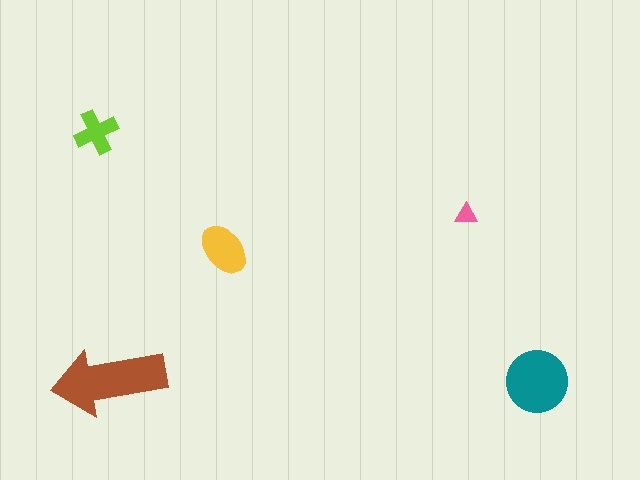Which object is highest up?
The lime cross is topmost.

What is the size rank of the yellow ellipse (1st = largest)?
3rd.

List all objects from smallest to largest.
The pink triangle, the lime cross, the yellow ellipse, the teal circle, the brown arrow.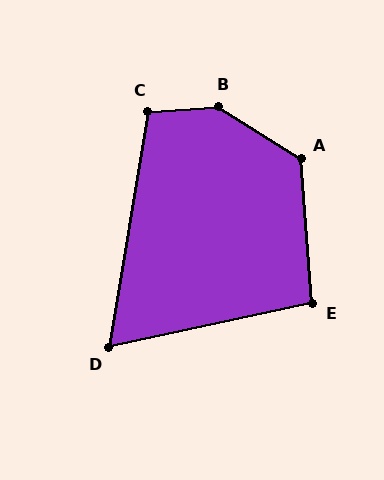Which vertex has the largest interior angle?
B, at approximately 144 degrees.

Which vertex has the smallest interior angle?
D, at approximately 69 degrees.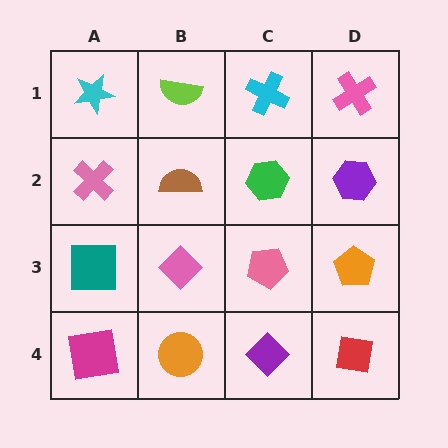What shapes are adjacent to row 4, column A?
A teal square (row 3, column A), an orange circle (row 4, column B).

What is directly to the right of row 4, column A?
An orange circle.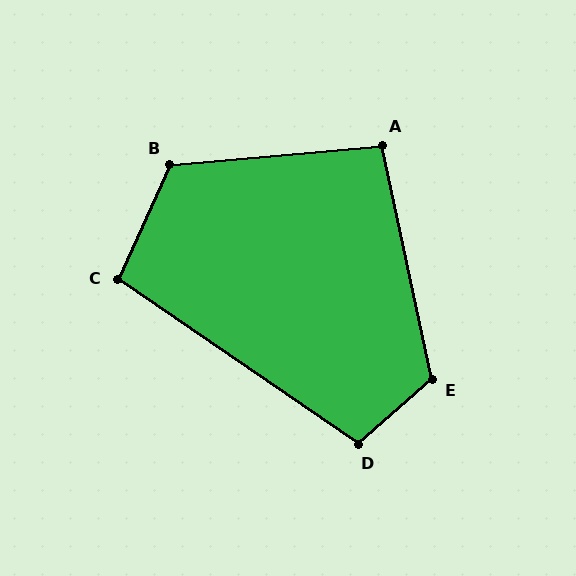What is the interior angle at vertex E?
Approximately 119 degrees (obtuse).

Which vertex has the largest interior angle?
B, at approximately 120 degrees.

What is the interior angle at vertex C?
Approximately 100 degrees (obtuse).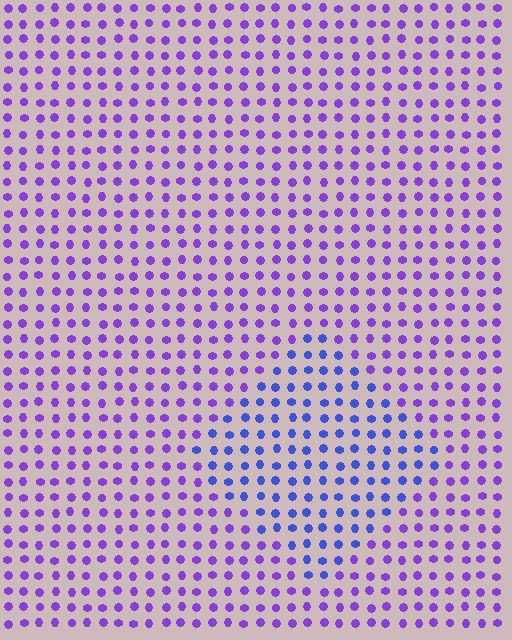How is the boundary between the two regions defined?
The boundary is defined purely by a slight shift in hue (about 37 degrees). Spacing, size, and orientation are identical on both sides.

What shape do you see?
I see a diamond.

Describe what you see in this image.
The image is filled with small purple elements in a uniform arrangement. A diamond-shaped region is visible where the elements are tinted to a slightly different hue, forming a subtle color boundary.